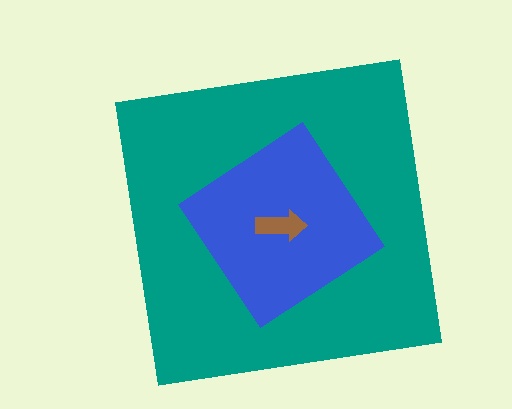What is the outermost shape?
The teal square.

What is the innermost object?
The brown arrow.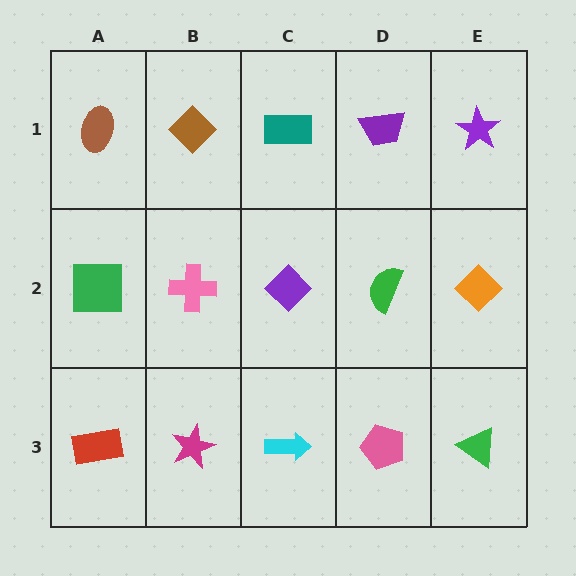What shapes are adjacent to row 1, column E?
An orange diamond (row 2, column E), a purple trapezoid (row 1, column D).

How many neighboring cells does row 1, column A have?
2.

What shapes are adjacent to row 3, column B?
A pink cross (row 2, column B), a red rectangle (row 3, column A), a cyan arrow (row 3, column C).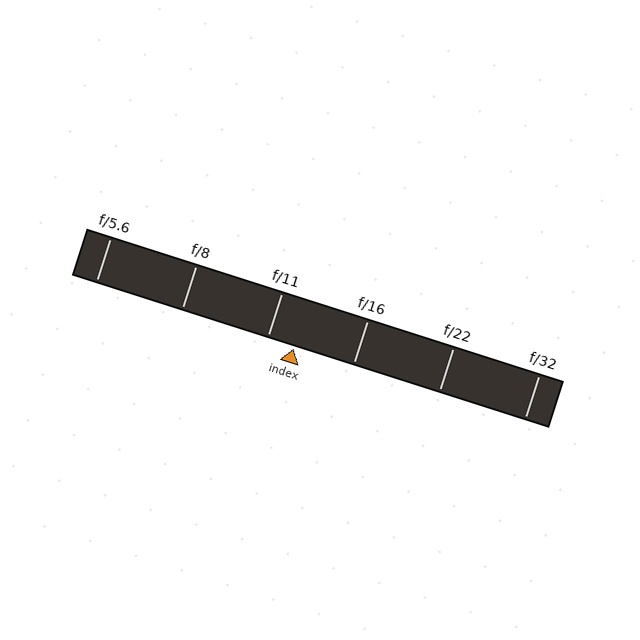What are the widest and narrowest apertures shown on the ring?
The widest aperture shown is f/5.6 and the narrowest is f/32.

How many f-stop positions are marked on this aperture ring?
There are 6 f-stop positions marked.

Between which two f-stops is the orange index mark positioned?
The index mark is between f/11 and f/16.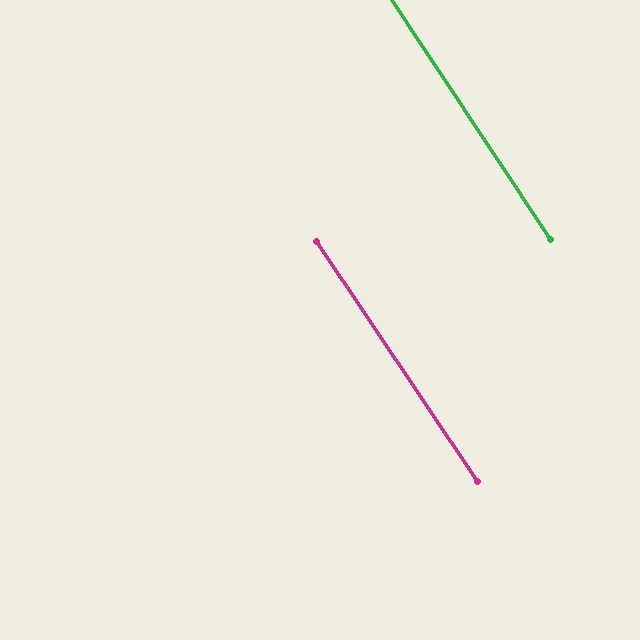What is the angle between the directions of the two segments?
Approximately 0 degrees.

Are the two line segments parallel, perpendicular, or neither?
Parallel — their directions differ by only 0.5°.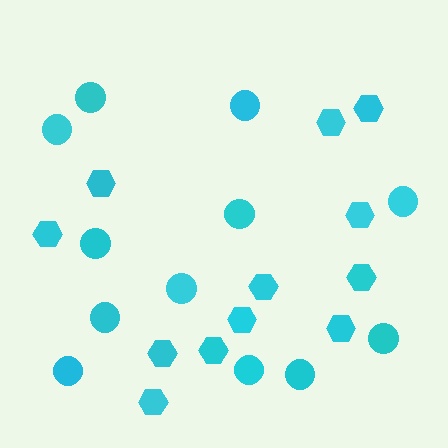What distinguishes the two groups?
There are 2 groups: one group of circles (12) and one group of hexagons (12).